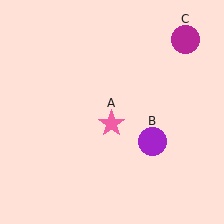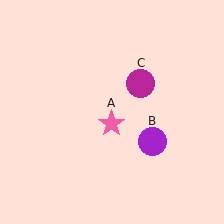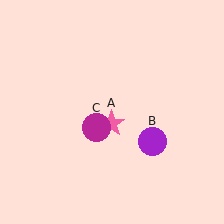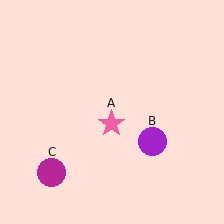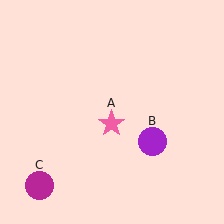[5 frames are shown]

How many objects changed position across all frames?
1 object changed position: magenta circle (object C).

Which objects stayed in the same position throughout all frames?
Pink star (object A) and purple circle (object B) remained stationary.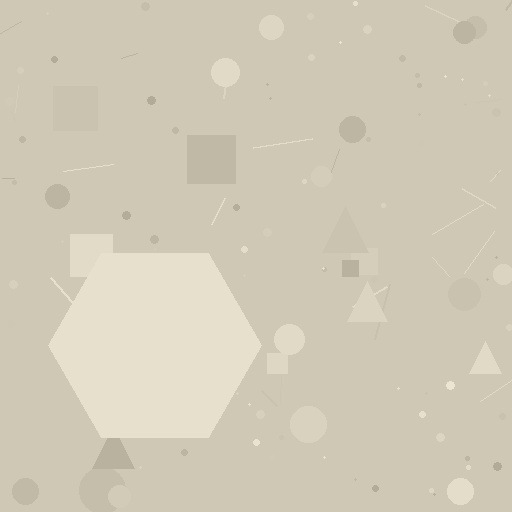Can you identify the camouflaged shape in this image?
The camouflaged shape is a hexagon.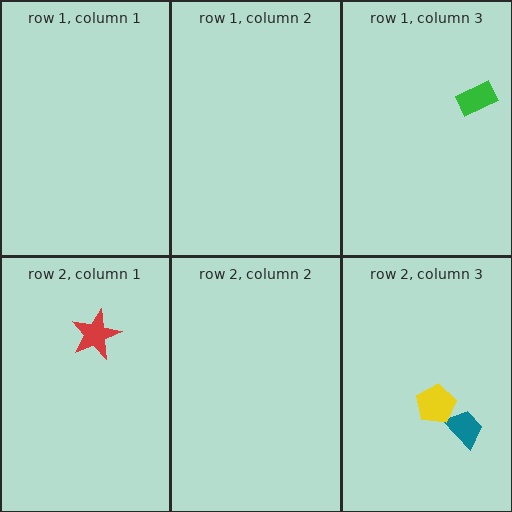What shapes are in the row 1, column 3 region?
The green rectangle.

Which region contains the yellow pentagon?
The row 2, column 3 region.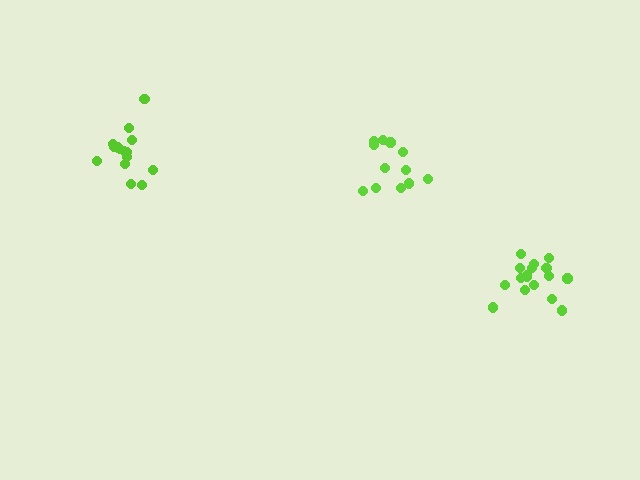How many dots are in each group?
Group 1: 15 dots, Group 2: 13 dots, Group 3: 17 dots (45 total).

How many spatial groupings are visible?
There are 3 spatial groupings.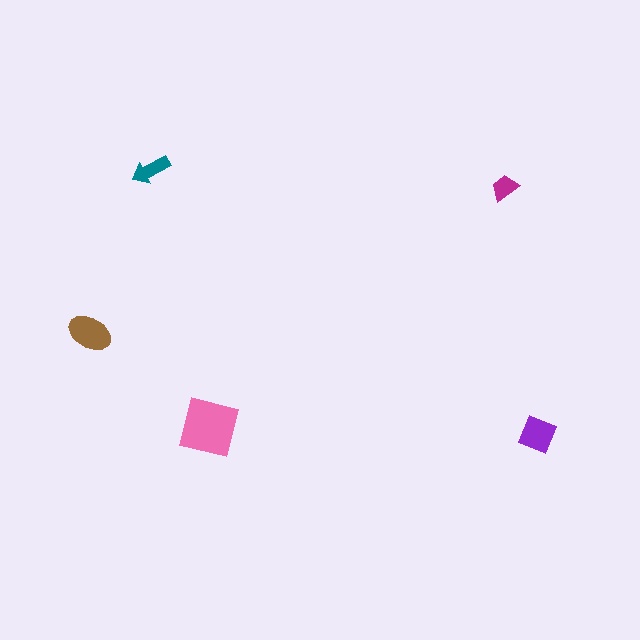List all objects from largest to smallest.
The pink square, the brown ellipse, the purple square, the teal arrow, the magenta trapezoid.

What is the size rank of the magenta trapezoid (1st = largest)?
5th.